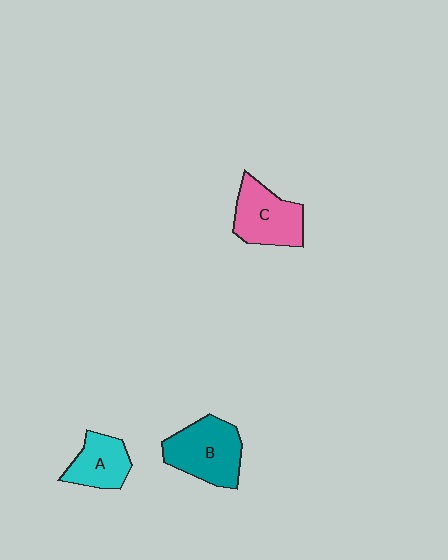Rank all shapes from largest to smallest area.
From largest to smallest: B (teal), C (pink), A (cyan).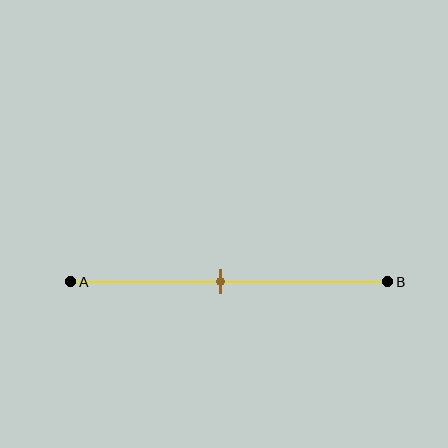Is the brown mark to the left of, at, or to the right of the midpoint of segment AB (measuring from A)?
The brown mark is approximately at the midpoint of segment AB.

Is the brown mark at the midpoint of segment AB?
Yes, the mark is approximately at the midpoint.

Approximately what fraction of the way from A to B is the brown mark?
The brown mark is approximately 45% of the way from A to B.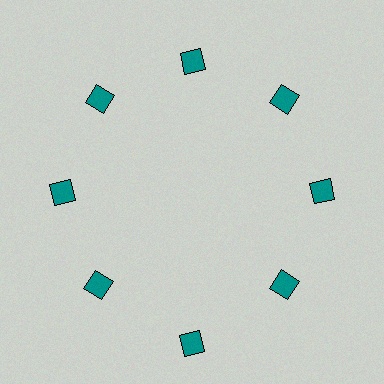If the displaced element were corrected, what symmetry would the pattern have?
It would have 8-fold rotational symmetry — the pattern would map onto itself every 45 degrees.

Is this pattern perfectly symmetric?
No. The 8 teal squares are arranged in a ring, but one element near the 6 o'clock position is pushed outward from the center, breaking the 8-fold rotational symmetry.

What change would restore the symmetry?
The symmetry would be restored by moving it inward, back onto the ring so that all 8 squares sit at equal angles and equal distance from the center.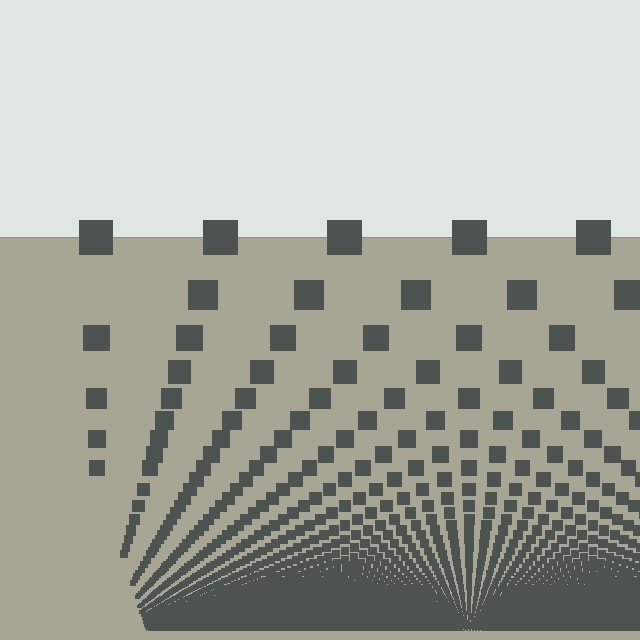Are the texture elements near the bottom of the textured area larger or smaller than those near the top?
Smaller. The gradient is inverted — elements near the bottom are smaller and denser.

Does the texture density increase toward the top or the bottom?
Density increases toward the bottom.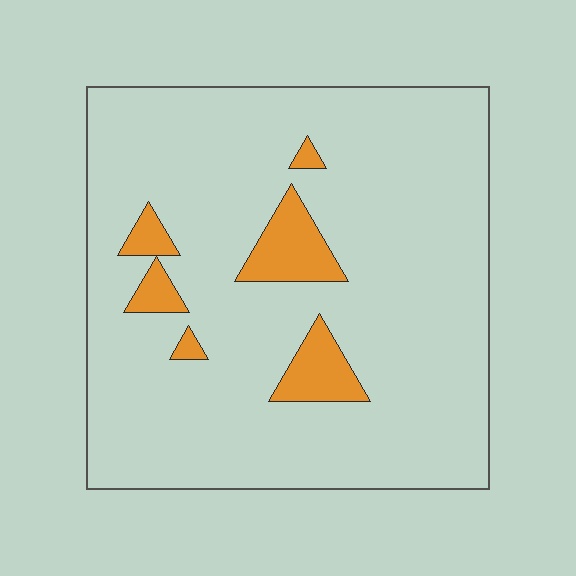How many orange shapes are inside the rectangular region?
6.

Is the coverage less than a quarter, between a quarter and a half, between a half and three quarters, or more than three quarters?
Less than a quarter.